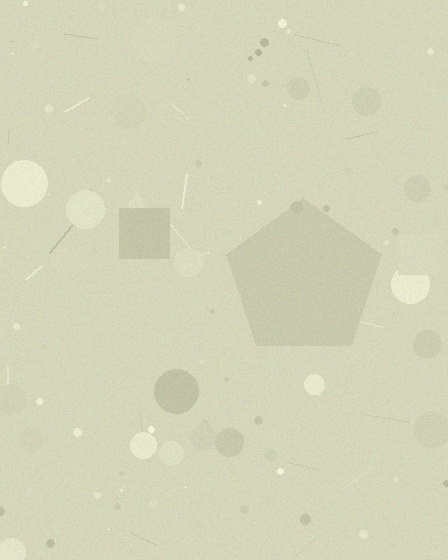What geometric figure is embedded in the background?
A pentagon is embedded in the background.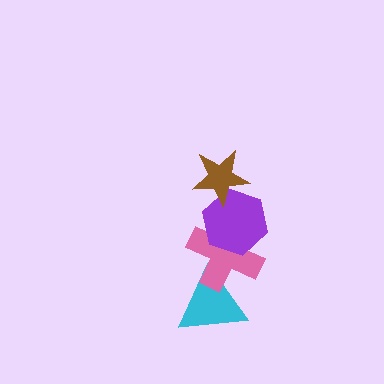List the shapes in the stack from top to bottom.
From top to bottom: the brown star, the purple hexagon, the pink cross, the cyan triangle.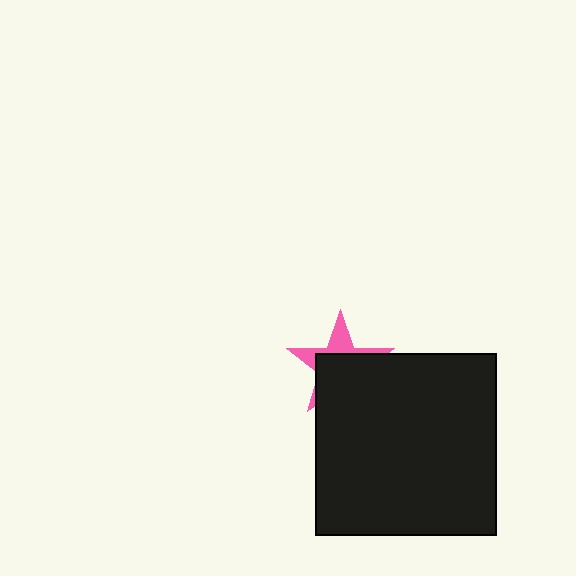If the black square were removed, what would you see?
You would see the complete pink star.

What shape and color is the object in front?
The object in front is a black square.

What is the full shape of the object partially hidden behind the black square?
The partially hidden object is a pink star.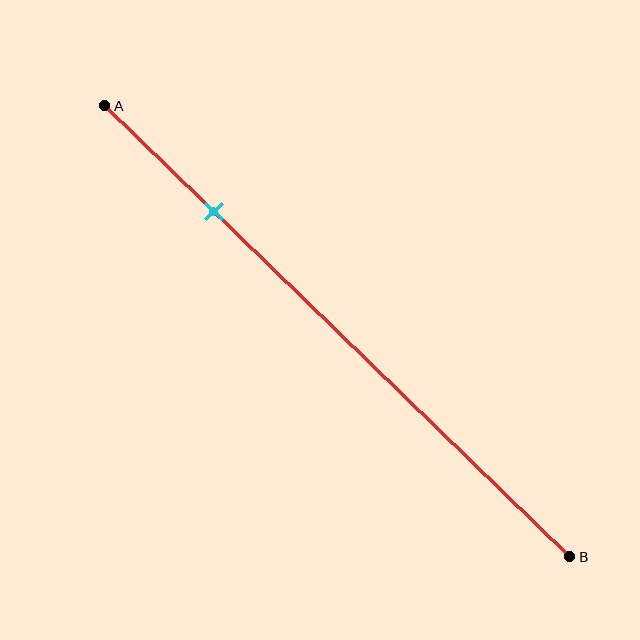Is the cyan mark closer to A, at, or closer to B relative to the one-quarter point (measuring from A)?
The cyan mark is approximately at the one-quarter point of segment AB.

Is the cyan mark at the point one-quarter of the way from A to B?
Yes, the mark is approximately at the one-quarter point.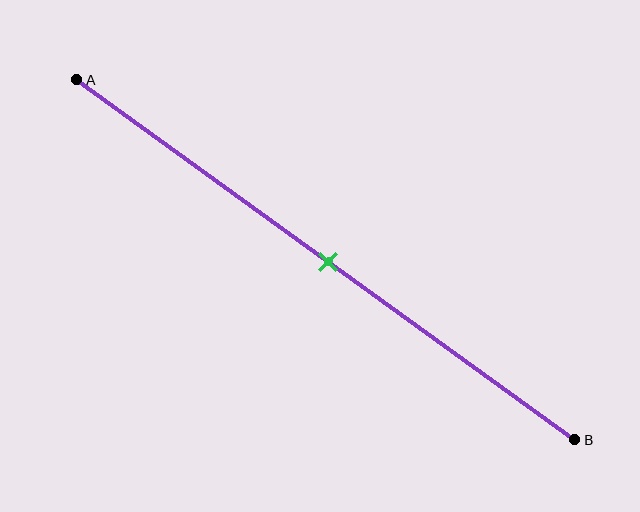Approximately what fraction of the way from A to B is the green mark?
The green mark is approximately 50% of the way from A to B.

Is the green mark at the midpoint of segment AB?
Yes, the mark is approximately at the midpoint.